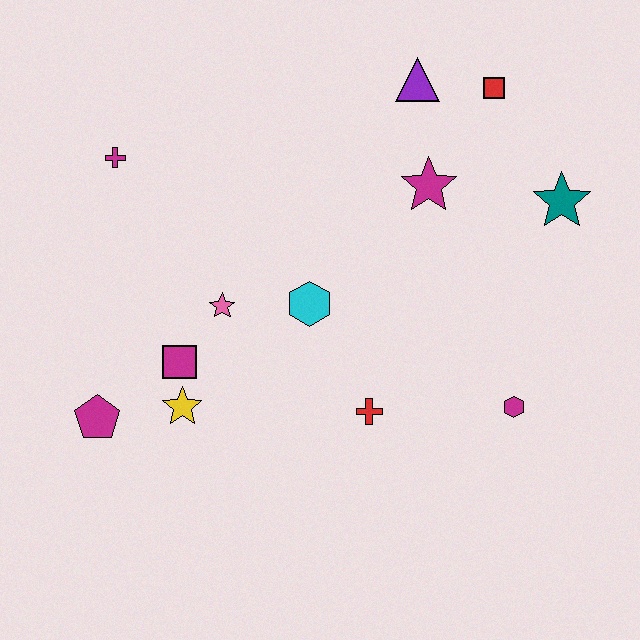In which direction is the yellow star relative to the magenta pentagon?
The yellow star is to the right of the magenta pentagon.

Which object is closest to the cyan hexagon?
The pink star is closest to the cyan hexagon.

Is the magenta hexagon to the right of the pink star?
Yes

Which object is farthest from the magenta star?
The magenta pentagon is farthest from the magenta star.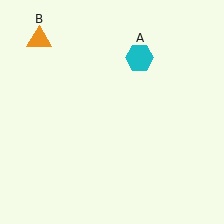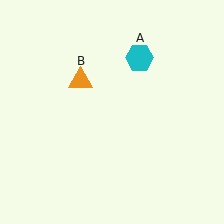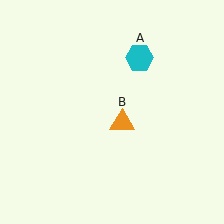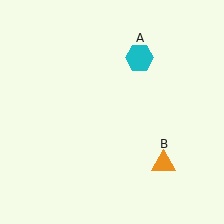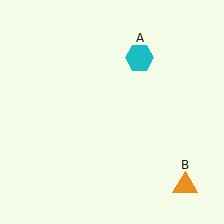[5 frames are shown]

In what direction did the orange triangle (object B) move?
The orange triangle (object B) moved down and to the right.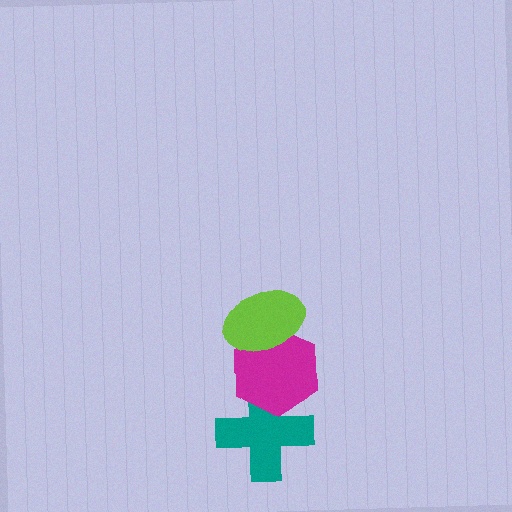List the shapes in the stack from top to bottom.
From top to bottom: the lime ellipse, the magenta hexagon, the teal cross.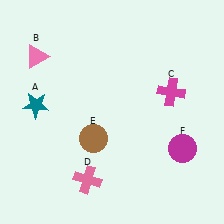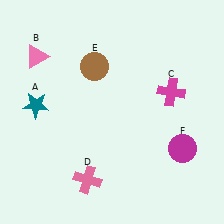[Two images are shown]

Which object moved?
The brown circle (E) moved up.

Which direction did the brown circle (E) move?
The brown circle (E) moved up.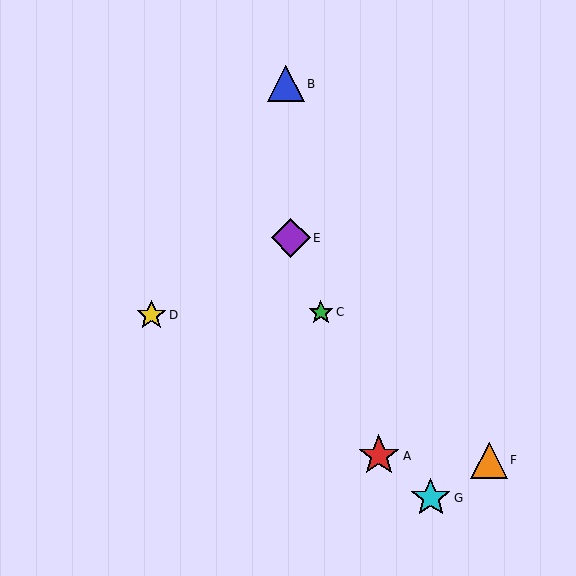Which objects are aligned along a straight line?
Objects A, C, E are aligned along a straight line.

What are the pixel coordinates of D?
Object D is at (151, 315).